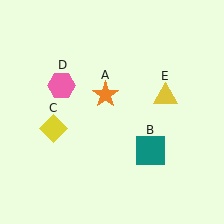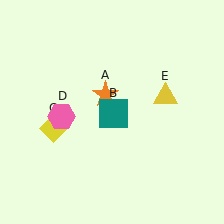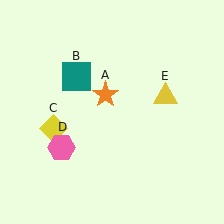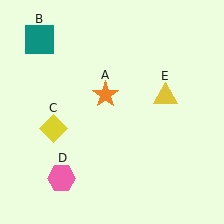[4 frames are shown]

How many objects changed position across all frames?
2 objects changed position: teal square (object B), pink hexagon (object D).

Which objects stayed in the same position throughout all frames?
Orange star (object A) and yellow diamond (object C) and yellow triangle (object E) remained stationary.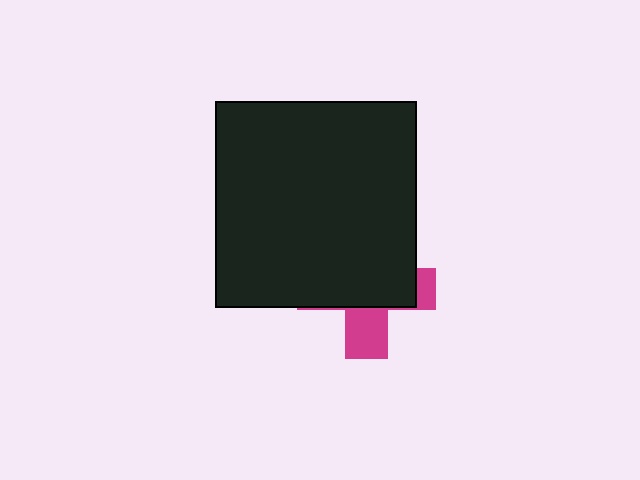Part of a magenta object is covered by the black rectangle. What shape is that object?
It is a cross.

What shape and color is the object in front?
The object in front is a black rectangle.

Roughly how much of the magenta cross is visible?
A small part of it is visible (roughly 31%).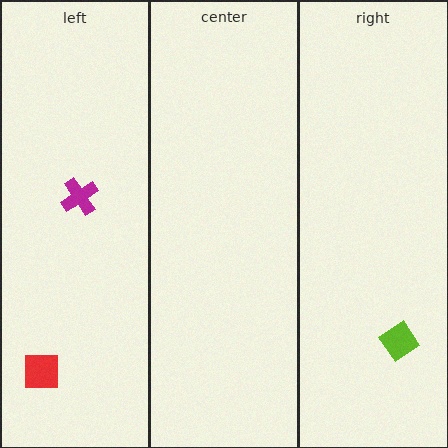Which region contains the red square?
The left region.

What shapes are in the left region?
The magenta cross, the red square.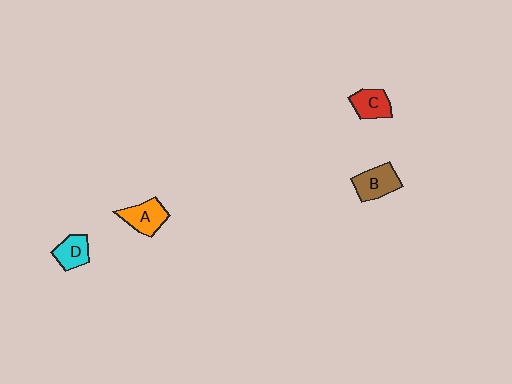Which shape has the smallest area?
Shape D (cyan).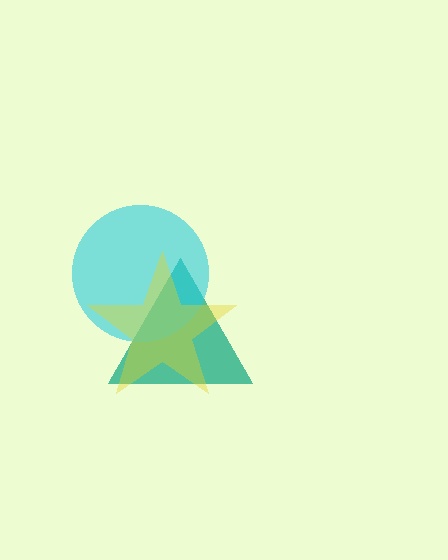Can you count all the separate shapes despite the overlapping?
Yes, there are 3 separate shapes.